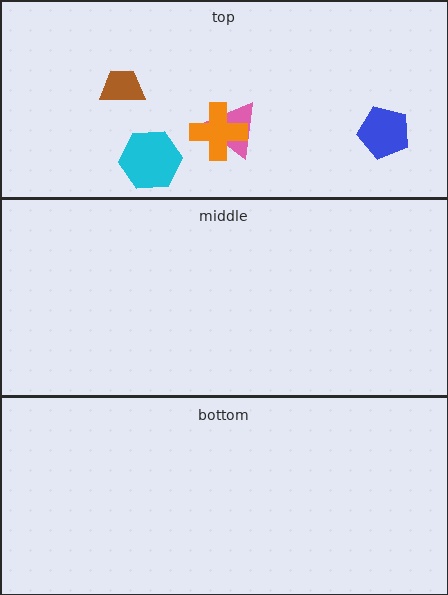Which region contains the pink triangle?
The top region.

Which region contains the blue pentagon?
The top region.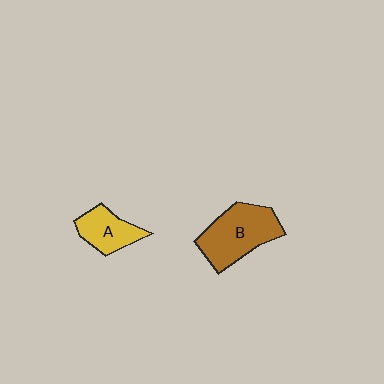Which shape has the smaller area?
Shape A (yellow).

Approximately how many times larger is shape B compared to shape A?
Approximately 1.7 times.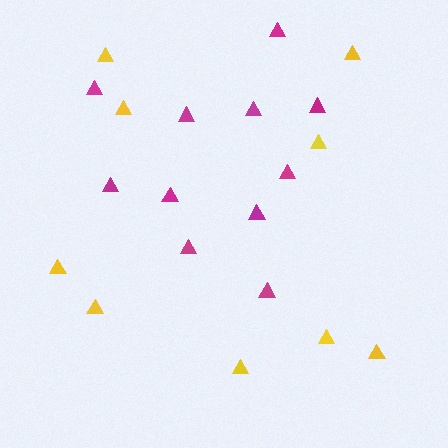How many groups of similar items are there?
There are 2 groups: one group of yellow triangles (9) and one group of magenta triangles (11).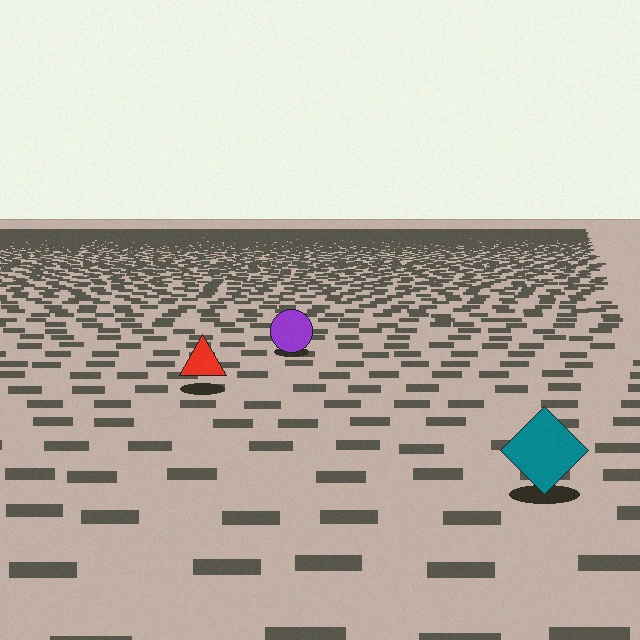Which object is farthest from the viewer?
The purple circle is farthest from the viewer. It appears smaller and the ground texture around it is denser.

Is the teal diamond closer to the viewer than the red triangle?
Yes. The teal diamond is closer — you can tell from the texture gradient: the ground texture is coarser near it.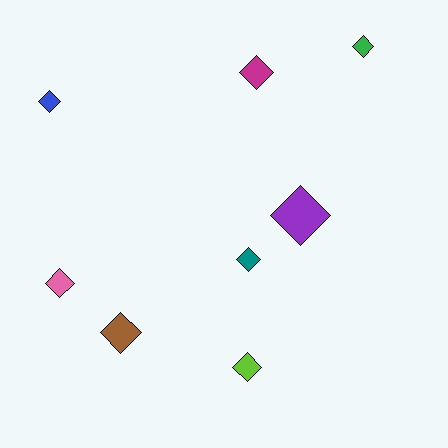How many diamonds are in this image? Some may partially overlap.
There are 8 diamonds.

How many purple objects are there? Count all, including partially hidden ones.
There is 1 purple object.